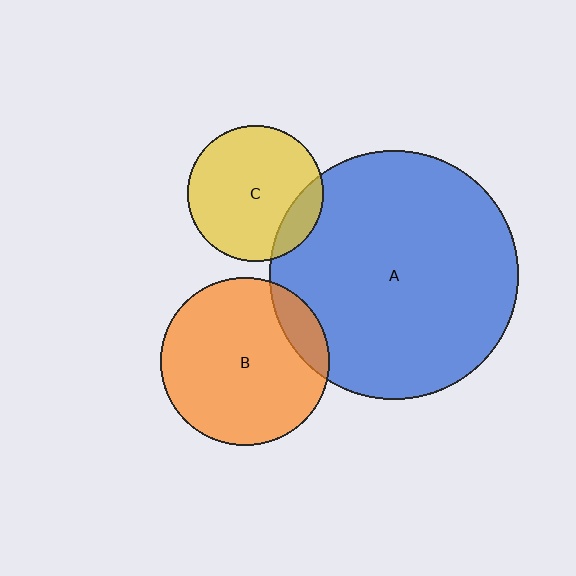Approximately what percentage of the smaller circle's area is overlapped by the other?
Approximately 15%.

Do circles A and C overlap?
Yes.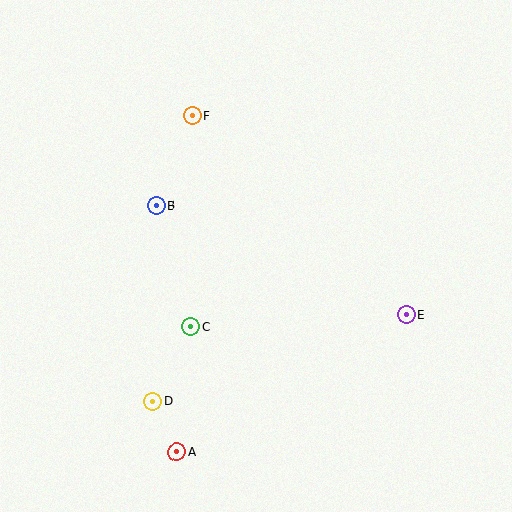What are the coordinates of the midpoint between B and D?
The midpoint between B and D is at (154, 303).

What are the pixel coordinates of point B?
Point B is at (156, 205).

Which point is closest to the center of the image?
Point C at (191, 327) is closest to the center.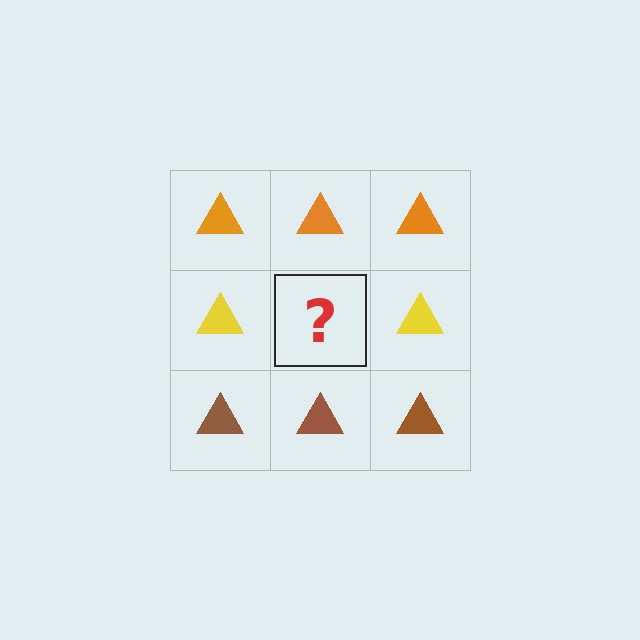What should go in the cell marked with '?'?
The missing cell should contain a yellow triangle.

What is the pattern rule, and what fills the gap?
The rule is that each row has a consistent color. The gap should be filled with a yellow triangle.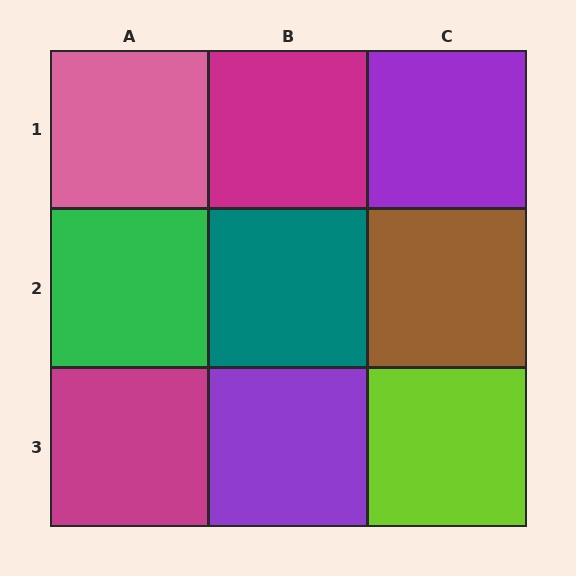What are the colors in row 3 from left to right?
Magenta, purple, lime.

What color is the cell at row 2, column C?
Brown.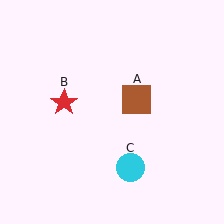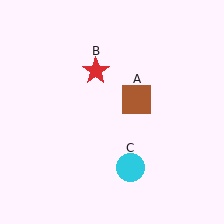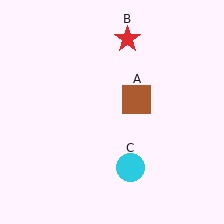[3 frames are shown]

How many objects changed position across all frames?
1 object changed position: red star (object B).